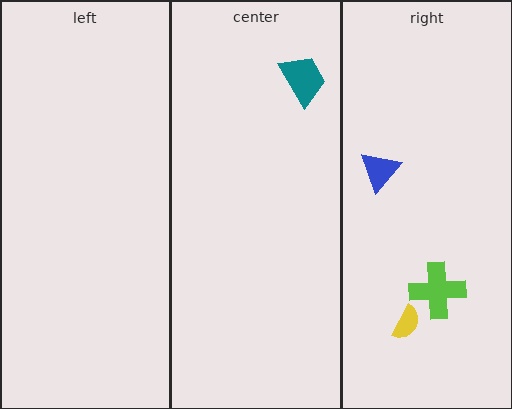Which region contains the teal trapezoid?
The center region.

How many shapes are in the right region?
3.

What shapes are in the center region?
The teal trapezoid.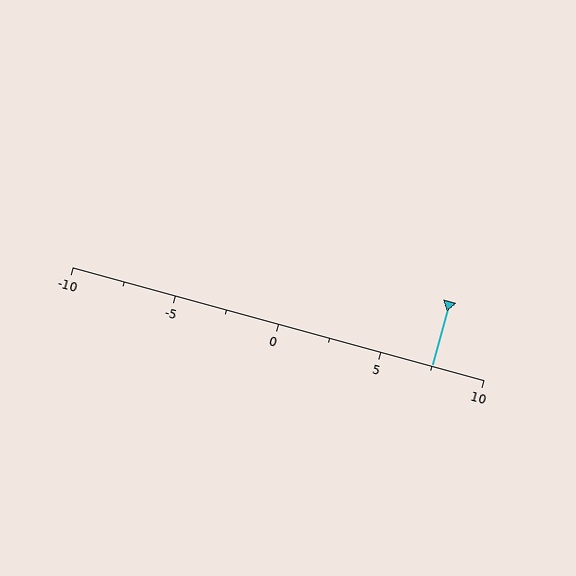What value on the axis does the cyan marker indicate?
The marker indicates approximately 7.5.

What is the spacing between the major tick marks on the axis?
The major ticks are spaced 5 apart.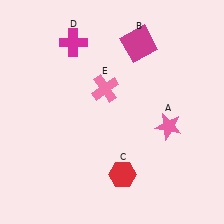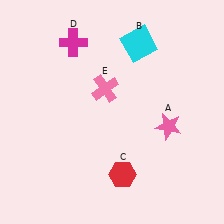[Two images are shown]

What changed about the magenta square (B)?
In Image 1, B is magenta. In Image 2, it changed to cyan.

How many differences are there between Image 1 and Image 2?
There is 1 difference between the two images.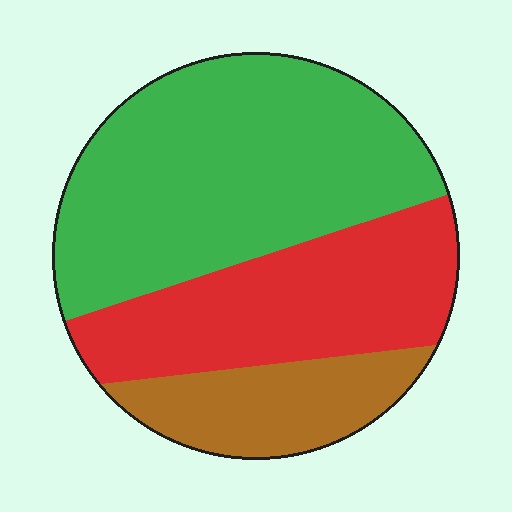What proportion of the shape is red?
Red takes up about one third (1/3) of the shape.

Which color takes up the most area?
Green, at roughly 50%.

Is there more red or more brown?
Red.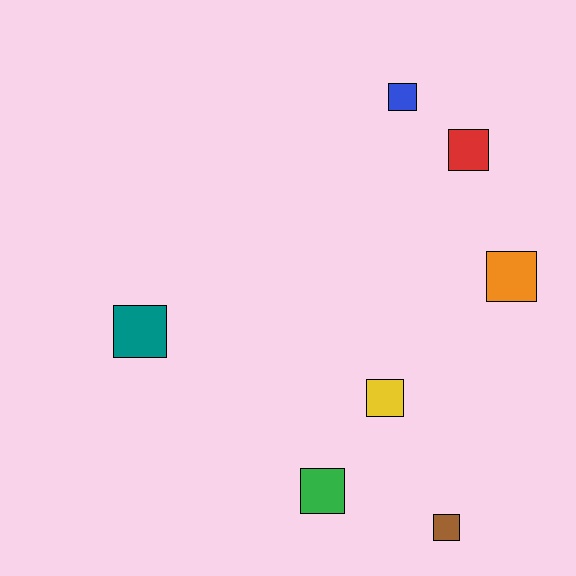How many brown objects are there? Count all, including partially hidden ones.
There is 1 brown object.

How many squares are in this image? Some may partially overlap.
There are 7 squares.